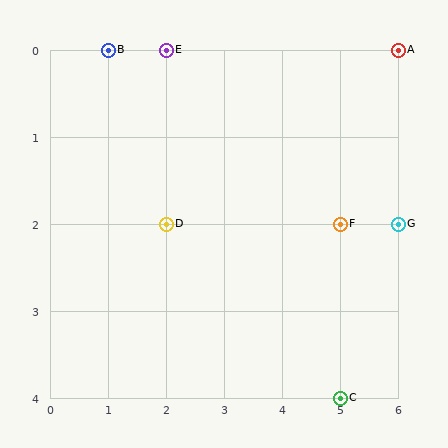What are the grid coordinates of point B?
Point B is at grid coordinates (1, 0).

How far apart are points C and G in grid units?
Points C and G are 1 column and 2 rows apart (about 2.2 grid units diagonally).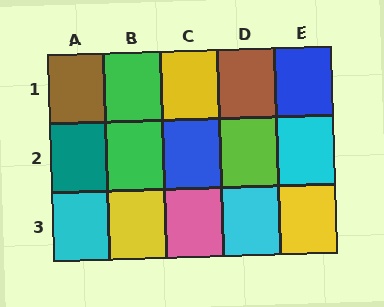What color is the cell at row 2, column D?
Lime.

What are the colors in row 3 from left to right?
Cyan, yellow, pink, cyan, yellow.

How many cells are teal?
1 cell is teal.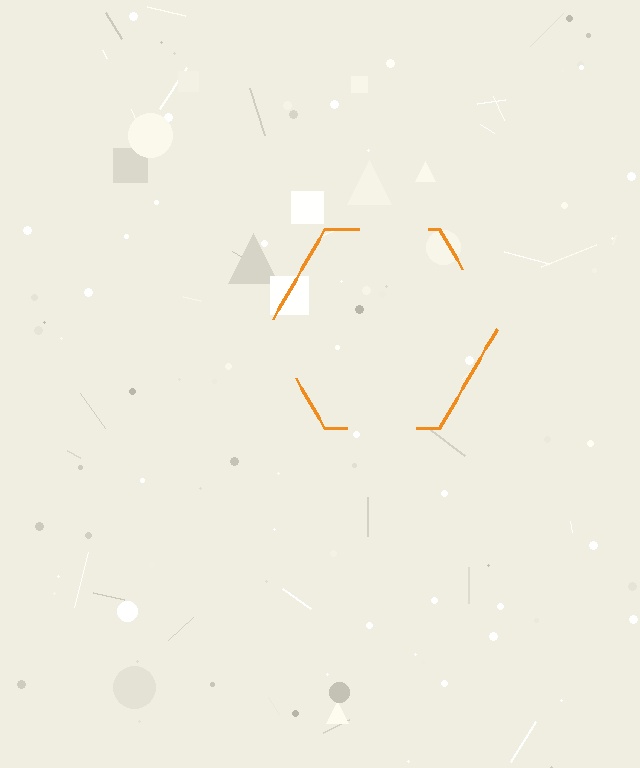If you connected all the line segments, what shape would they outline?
They would outline a hexagon.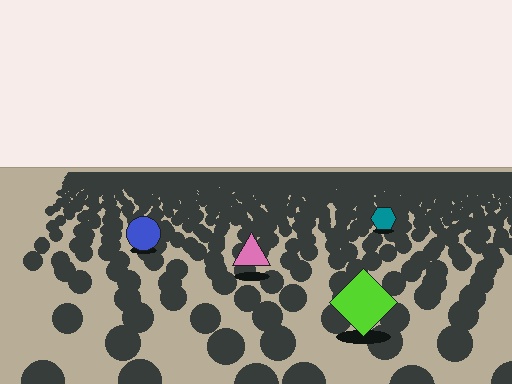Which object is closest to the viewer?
The lime diamond is closest. The texture marks near it are larger and more spread out.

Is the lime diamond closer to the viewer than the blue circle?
Yes. The lime diamond is closer — you can tell from the texture gradient: the ground texture is coarser near it.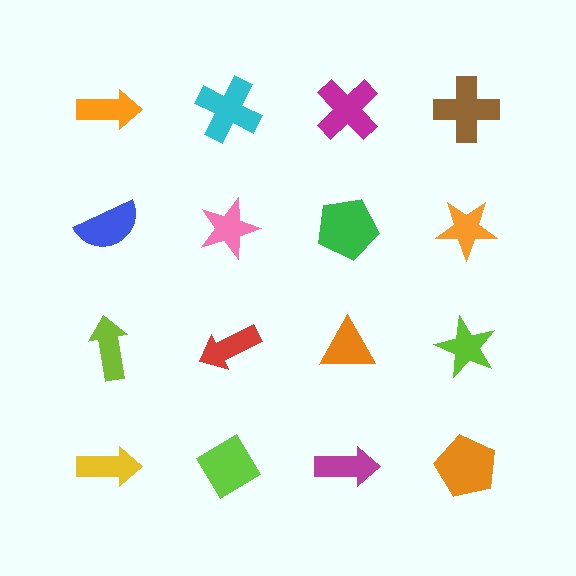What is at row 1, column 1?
An orange arrow.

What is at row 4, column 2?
A lime diamond.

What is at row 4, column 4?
An orange pentagon.